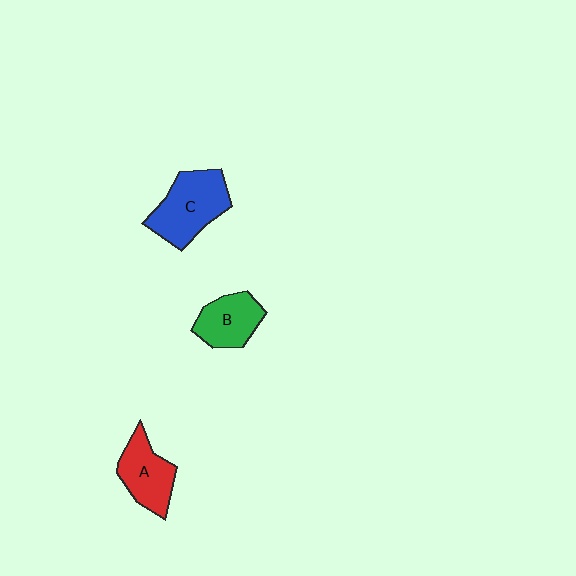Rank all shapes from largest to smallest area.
From largest to smallest: C (blue), A (red), B (green).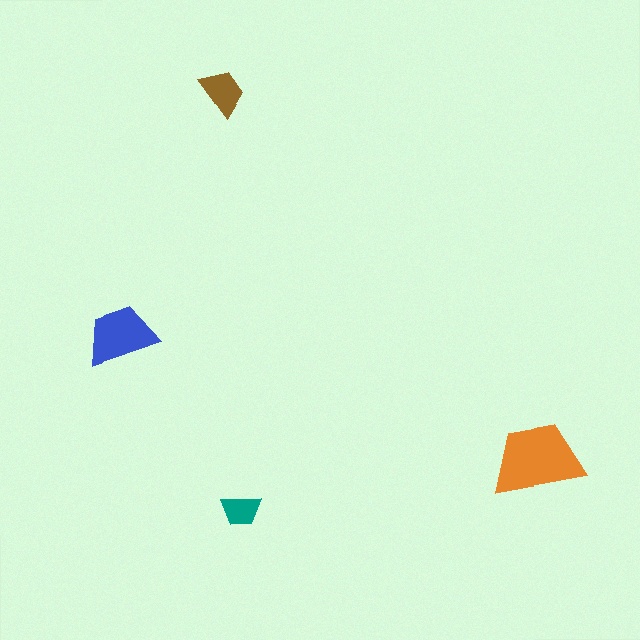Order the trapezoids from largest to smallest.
the orange one, the blue one, the brown one, the teal one.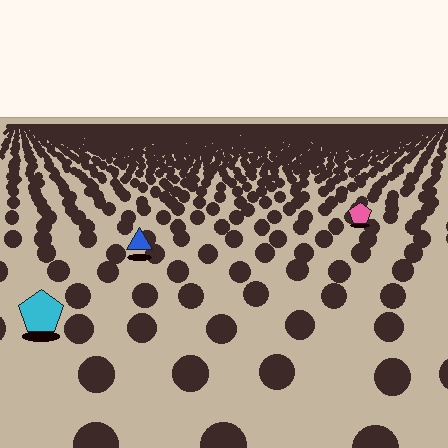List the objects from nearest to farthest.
From nearest to farthest: the cyan pentagon, the blue triangle, the pink pentagon.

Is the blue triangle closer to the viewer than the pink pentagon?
Yes. The blue triangle is closer — you can tell from the texture gradient: the ground texture is coarser near it.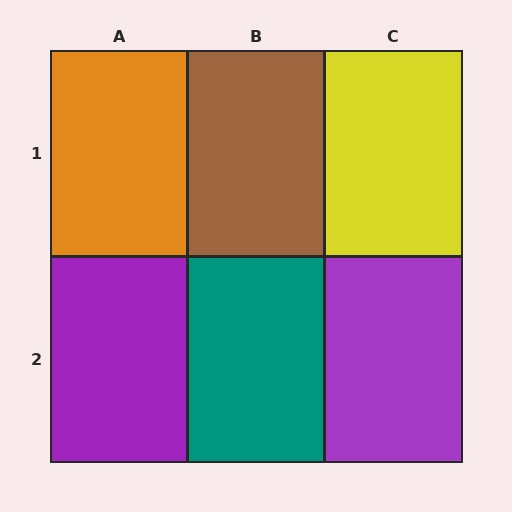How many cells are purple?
2 cells are purple.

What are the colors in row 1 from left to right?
Orange, brown, yellow.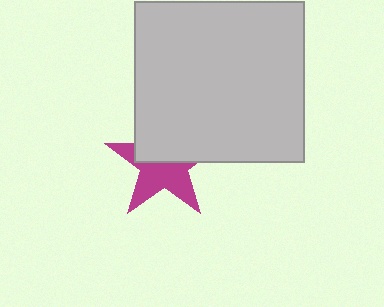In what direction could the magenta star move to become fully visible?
The magenta star could move down. That would shift it out from behind the light gray rectangle entirely.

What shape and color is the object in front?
The object in front is a light gray rectangle.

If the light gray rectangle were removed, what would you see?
You would see the complete magenta star.